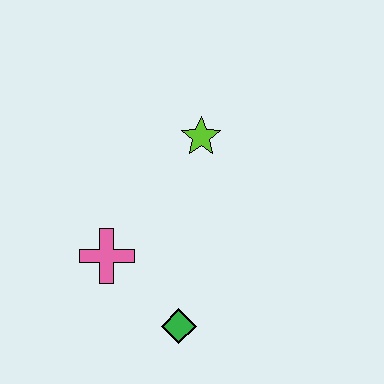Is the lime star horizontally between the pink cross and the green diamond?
No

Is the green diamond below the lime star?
Yes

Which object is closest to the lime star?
The pink cross is closest to the lime star.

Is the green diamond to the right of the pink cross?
Yes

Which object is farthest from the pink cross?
The lime star is farthest from the pink cross.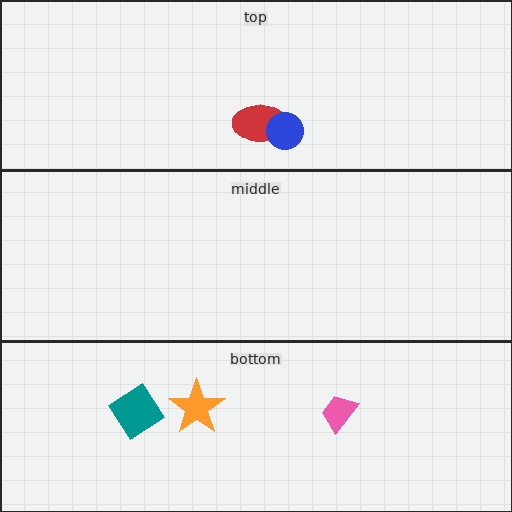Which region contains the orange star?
The bottom region.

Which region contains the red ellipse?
The top region.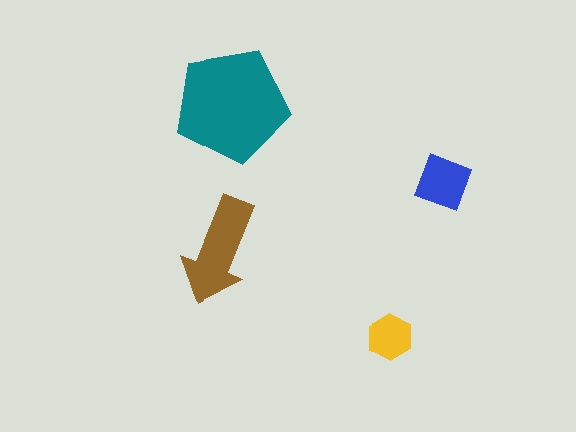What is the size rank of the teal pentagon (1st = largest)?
1st.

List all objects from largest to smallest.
The teal pentagon, the brown arrow, the blue square, the yellow hexagon.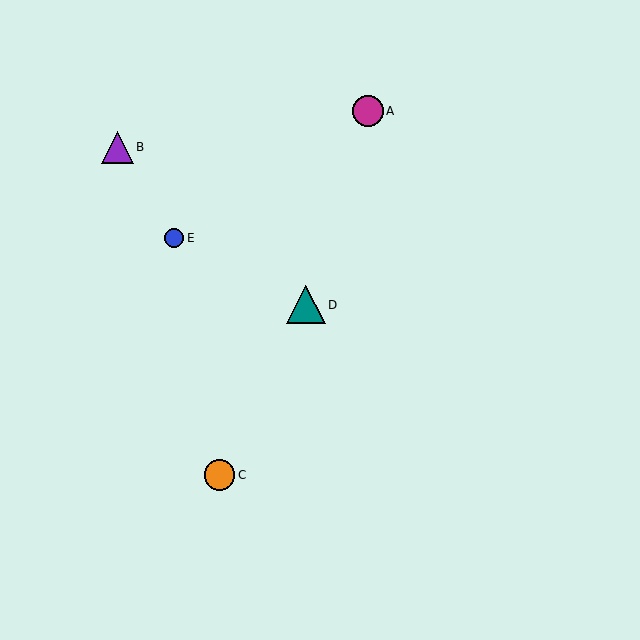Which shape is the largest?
The teal triangle (labeled D) is the largest.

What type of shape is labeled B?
Shape B is a purple triangle.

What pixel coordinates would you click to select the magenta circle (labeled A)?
Click at (368, 111) to select the magenta circle A.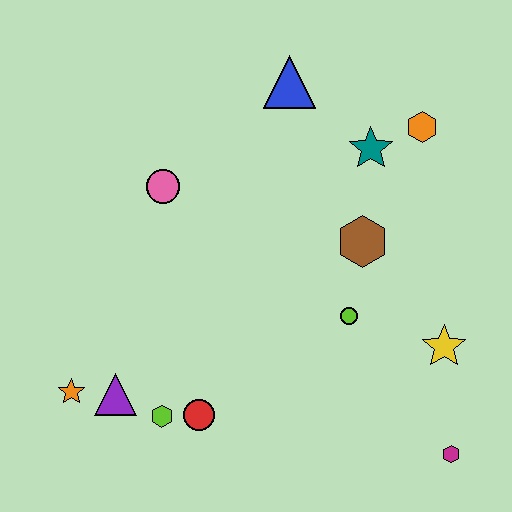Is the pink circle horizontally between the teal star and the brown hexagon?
No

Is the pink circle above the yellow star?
Yes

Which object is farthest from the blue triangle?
The magenta hexagon is farthest from the blue triangle.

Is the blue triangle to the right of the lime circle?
No